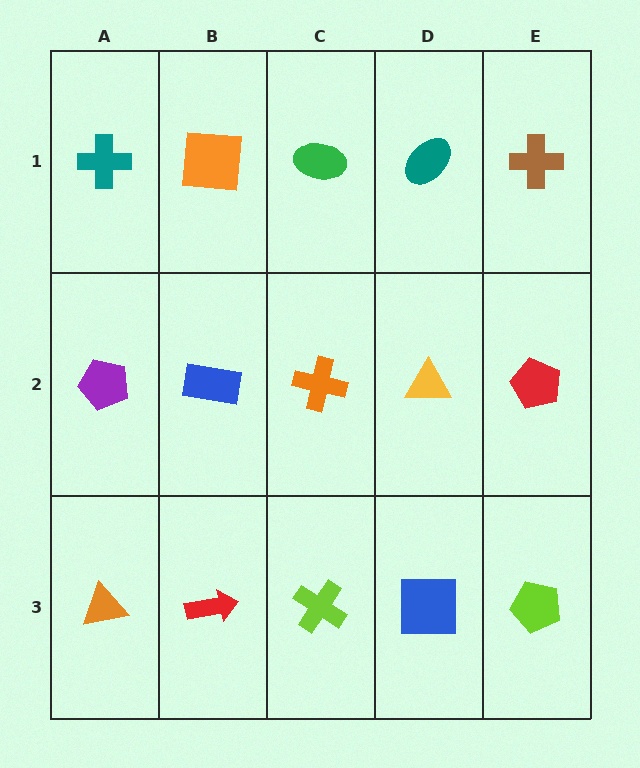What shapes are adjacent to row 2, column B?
An orange square (row 1, column B), a red arrow (row 3, column B), a purple pentagon (row 2, column A), an orange cross (row 2, column C).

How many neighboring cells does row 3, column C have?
3.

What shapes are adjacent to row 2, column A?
A teal cross (row 1, column A), an orange triangle (row 3, column A), a blue rectangle (row 2, column B).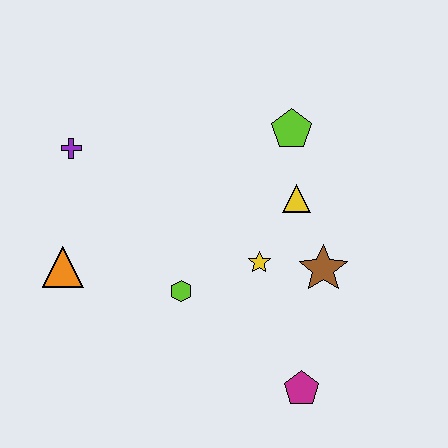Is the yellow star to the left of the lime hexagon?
No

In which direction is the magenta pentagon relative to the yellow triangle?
The magenta pentagon is below the yellow triangle.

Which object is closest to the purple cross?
The orange triangle is closest to the purple cross.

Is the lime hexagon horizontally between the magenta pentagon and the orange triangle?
Yes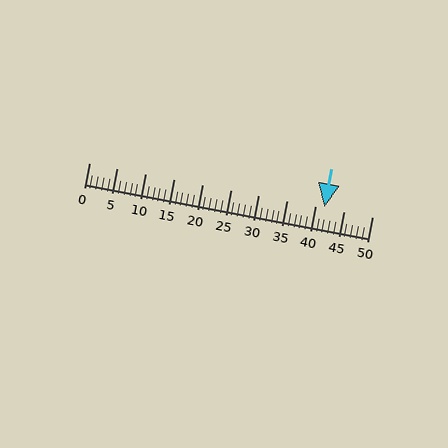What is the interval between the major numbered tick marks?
The major tick marks are spaced 5 units apart.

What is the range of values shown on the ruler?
The ruler shows values from 0 to 50.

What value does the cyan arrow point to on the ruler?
The cyan arrow points to approximately 42.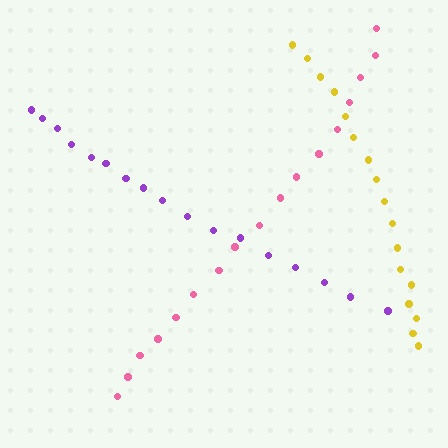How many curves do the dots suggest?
There are 3 distinct paths.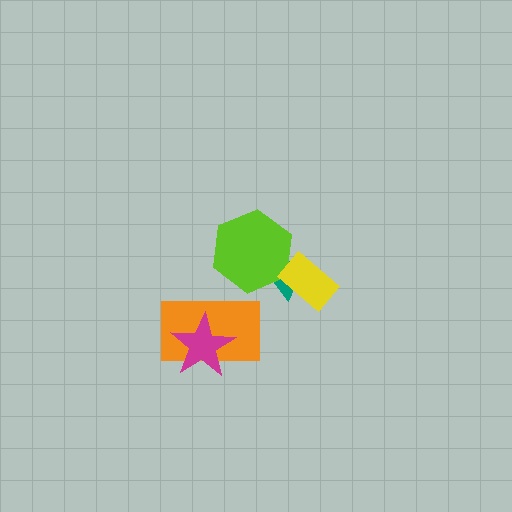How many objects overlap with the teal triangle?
2 objects overlap with the teal triangle.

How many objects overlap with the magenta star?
1 object overlaps with the magenta star.